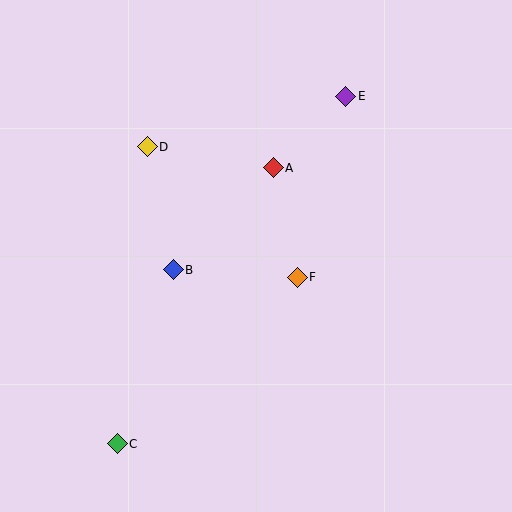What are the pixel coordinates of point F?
Point F is at (297, 277).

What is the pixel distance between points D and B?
The distance between D and B is 126 pixels.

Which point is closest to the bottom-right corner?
Point F is closest to the bottom-right corner.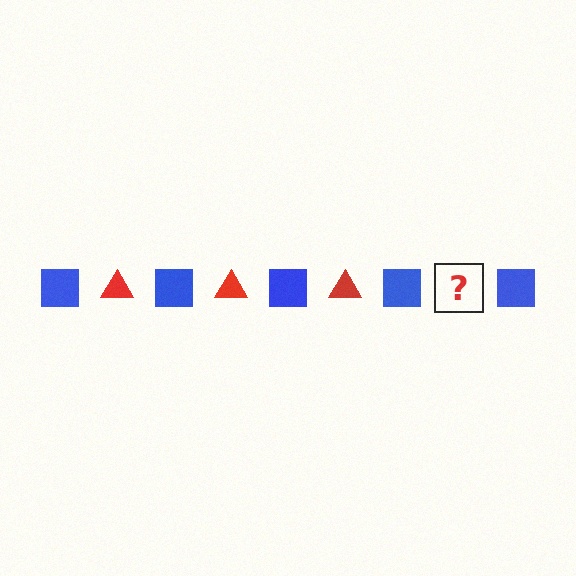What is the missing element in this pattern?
The missing element is a red triangle.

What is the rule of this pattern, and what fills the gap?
The rule is that the pattern alternates between blue square and red triangle. The gap should be filled with a red triangle.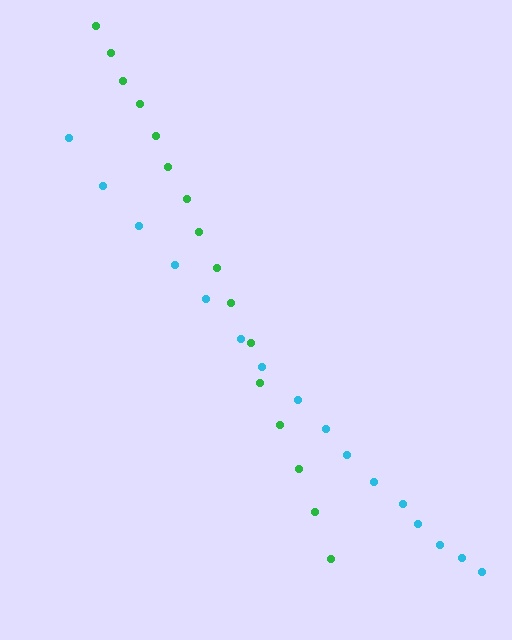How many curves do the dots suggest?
There are 2 distinct paths.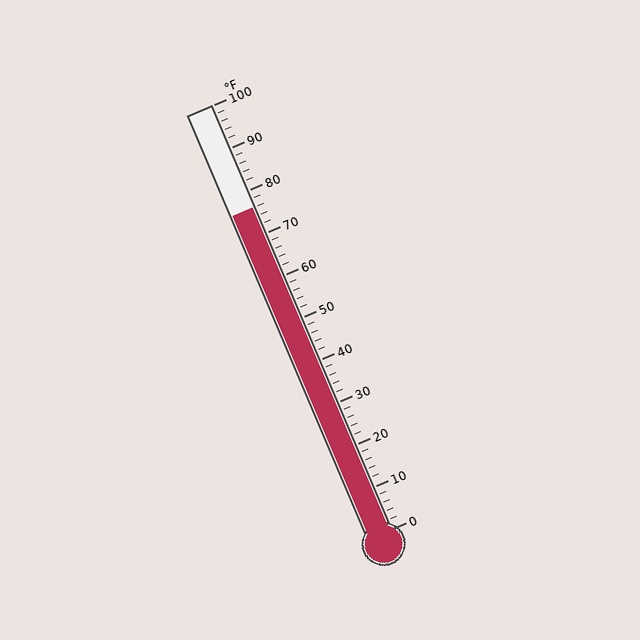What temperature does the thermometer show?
The thermometer shows approximately 76°F.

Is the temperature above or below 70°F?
The temperature is above 70°F.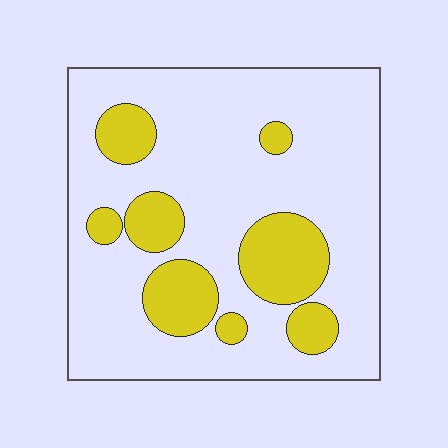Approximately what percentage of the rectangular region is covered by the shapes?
Approximately 25%.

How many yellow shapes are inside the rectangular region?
8.